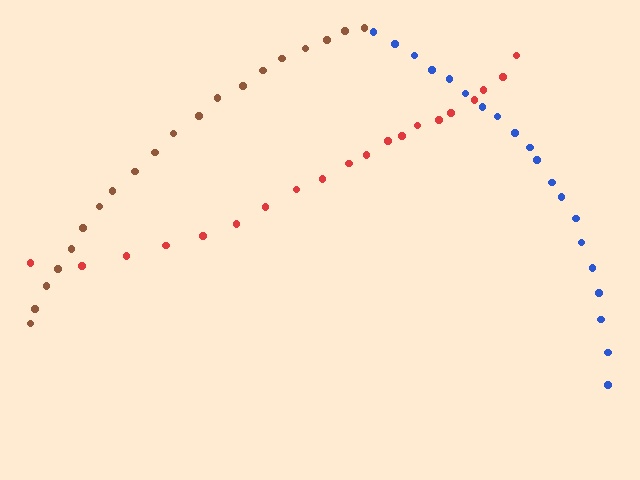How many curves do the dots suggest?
There are 3 distinct paths.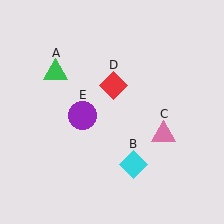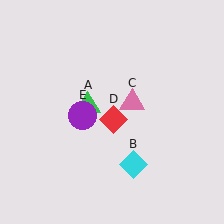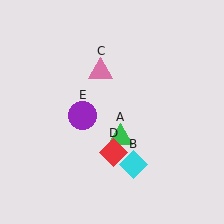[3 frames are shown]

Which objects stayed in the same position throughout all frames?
Cyan diamond (object B) and purple circle (object E) remained stationary.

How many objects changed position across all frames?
3 objects changed position: green triangle (object A), pink triangle (object C), red diamond (object D).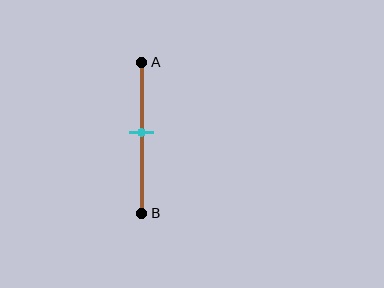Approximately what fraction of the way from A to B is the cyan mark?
The cyan mark is approximately 45% of the way from A to B.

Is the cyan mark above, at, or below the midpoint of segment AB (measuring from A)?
The cyan mark is above the midpoint of segment AB.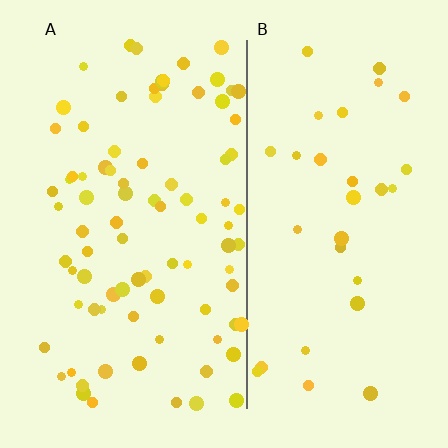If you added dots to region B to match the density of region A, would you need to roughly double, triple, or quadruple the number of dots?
Approximately triple.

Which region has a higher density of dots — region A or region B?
A (the left).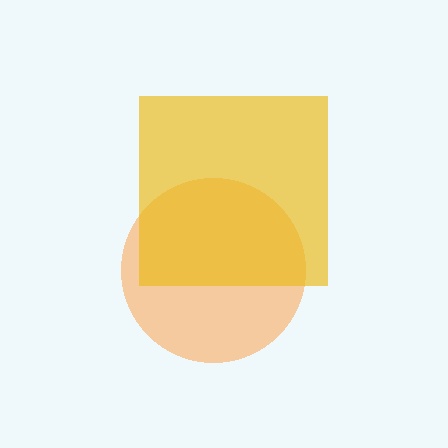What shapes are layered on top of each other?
The layered shapes are: an orange circle, a yellow square.